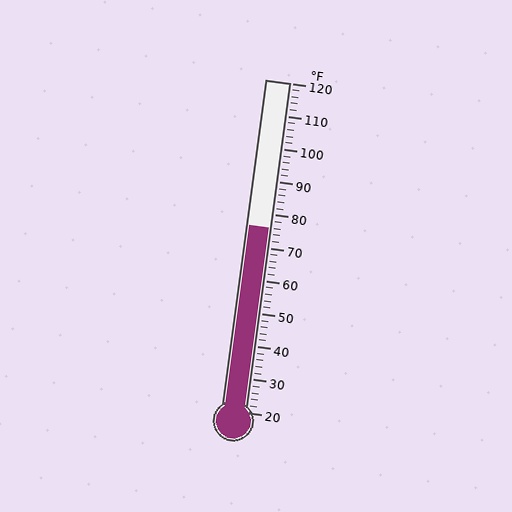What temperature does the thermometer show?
The thermometer shows approximately 76°F.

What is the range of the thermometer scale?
The thermometer scale ranges from 20°F to 120°F.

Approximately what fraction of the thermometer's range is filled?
The thermometer is filled to approximately 55% of its range.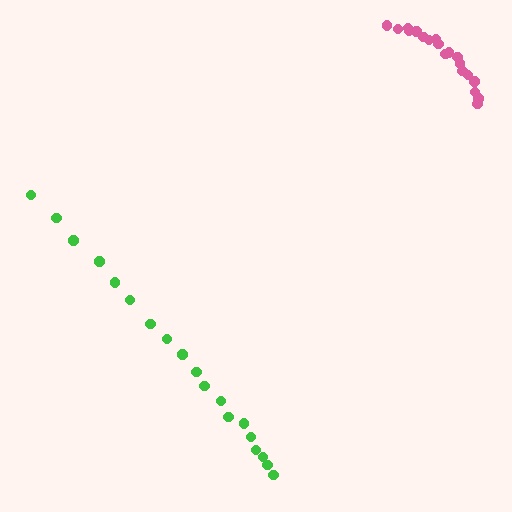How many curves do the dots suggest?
There are 2 distinct paths.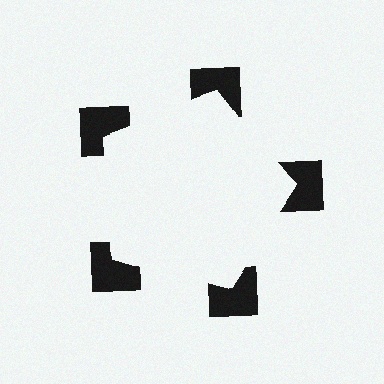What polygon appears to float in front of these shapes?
An illusory pentagon — its edges are inferred from the aligned wedge cuts in the notched squares, not physically drawn.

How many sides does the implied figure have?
5 sides.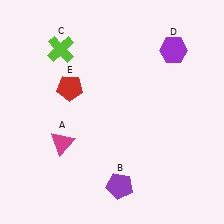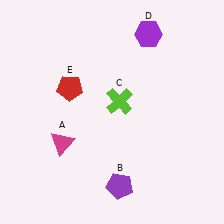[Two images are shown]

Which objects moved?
The objects that moved are: the lime cross (C), the purple hexagon (D).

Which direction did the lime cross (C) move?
The lime cross (C) moved right.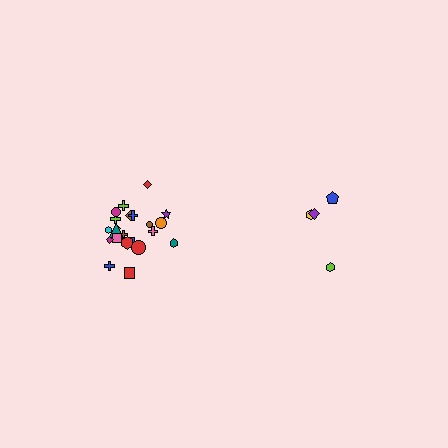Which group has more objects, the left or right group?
The left group.